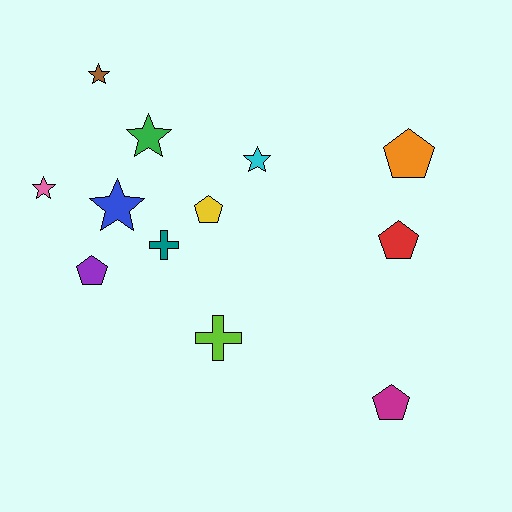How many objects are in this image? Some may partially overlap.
There are 12 objects.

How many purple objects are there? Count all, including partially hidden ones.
There is 1 purple object.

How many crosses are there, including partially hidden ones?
There are 2 crosses.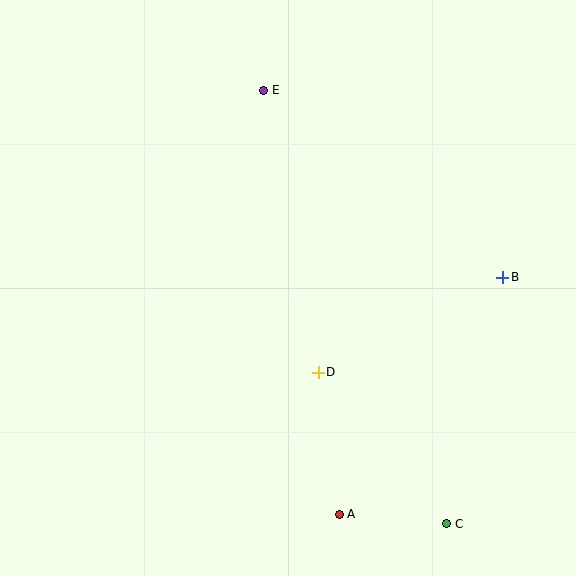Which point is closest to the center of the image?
Point D at (318, 372) is closest to the center.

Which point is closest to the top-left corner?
Point E is closest to the top-left corner.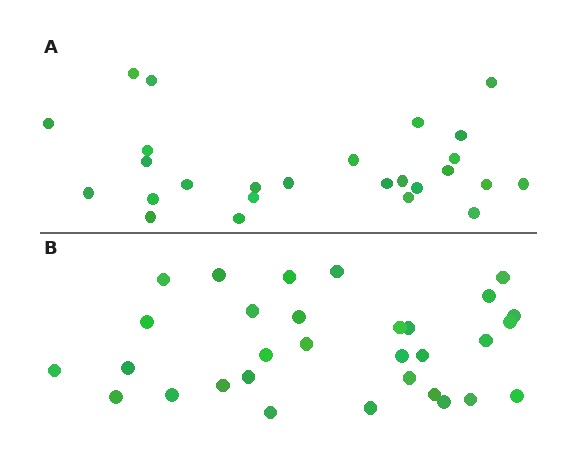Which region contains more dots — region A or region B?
Region B (the bottom region) has more dots.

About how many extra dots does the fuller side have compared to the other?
Region B has about 5 more dots than region A.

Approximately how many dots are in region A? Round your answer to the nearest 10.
About 30 dots. (The exact count is 26, which rounds to 30.)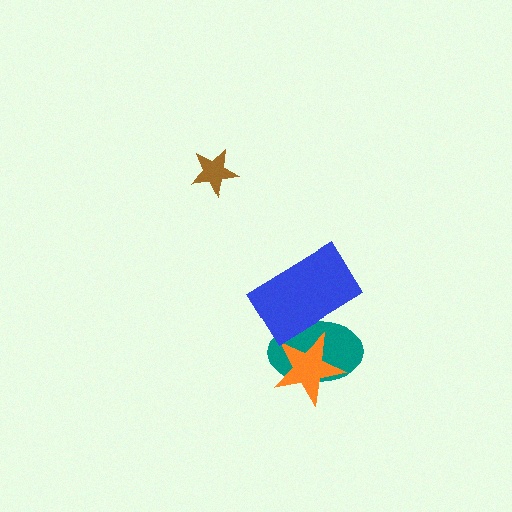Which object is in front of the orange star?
The blue rectangle is in front of the orange star.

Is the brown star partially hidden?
No, no other shape covers it.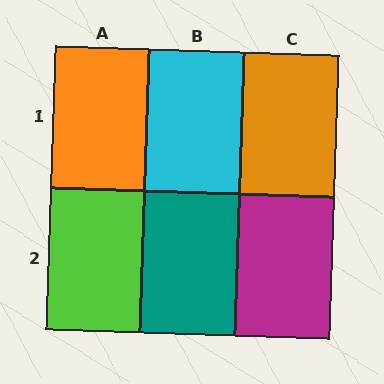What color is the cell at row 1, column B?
Cyan.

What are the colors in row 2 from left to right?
Lime, teal, magenta.